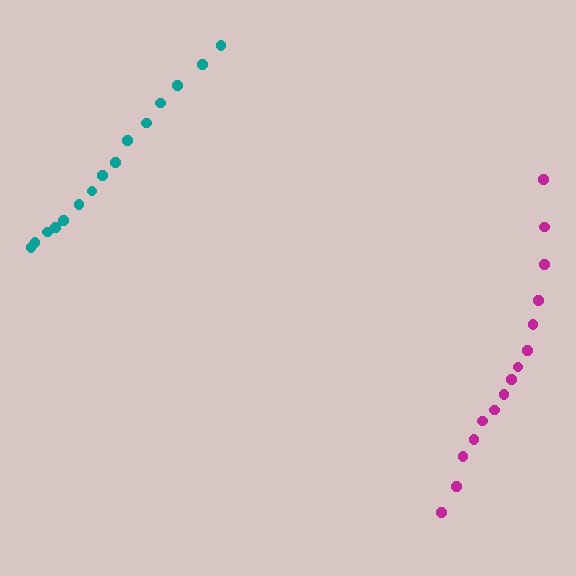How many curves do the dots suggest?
There are 2 distinct paths.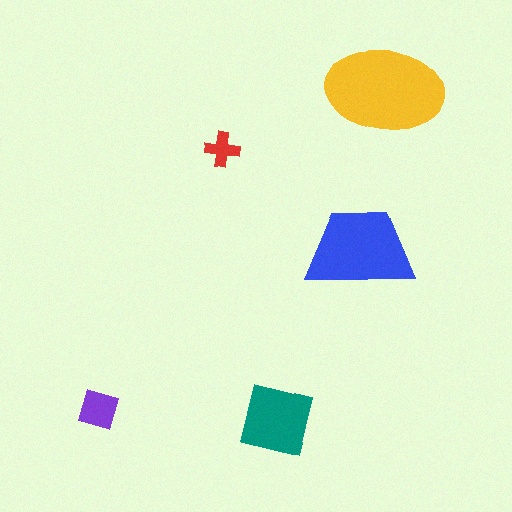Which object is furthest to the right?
The yellow ellipse is rightmost.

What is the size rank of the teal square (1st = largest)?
3rd.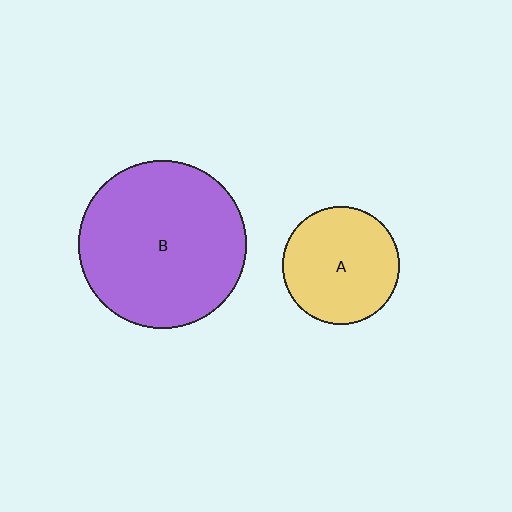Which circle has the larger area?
Circle B (purple).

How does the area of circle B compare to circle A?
Approximately 2.1 times.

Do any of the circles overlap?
No, none of the circles overlap.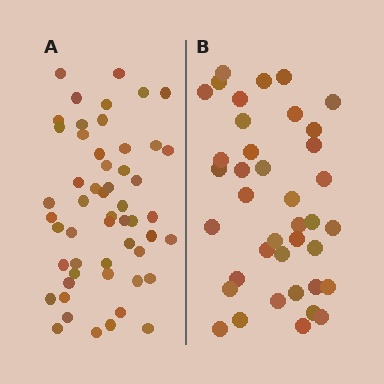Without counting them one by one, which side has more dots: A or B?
Region A (the left region) has more dots.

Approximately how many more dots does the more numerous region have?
Region A has approximately 15 more dots than region B.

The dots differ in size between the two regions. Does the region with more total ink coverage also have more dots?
No. Region B has more total ink coverage because its dots are larger, but region A actually contains more individual dots. Total area can be misleading — the number of items is what matters here.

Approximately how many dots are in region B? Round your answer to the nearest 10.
About 40 dots. (The exact count is 39, which rounds to 40.)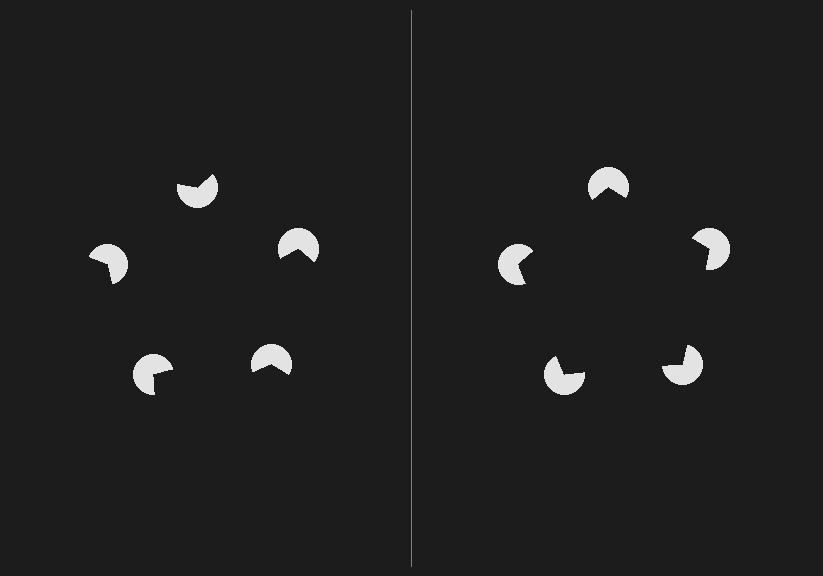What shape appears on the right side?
An illusory pentagon.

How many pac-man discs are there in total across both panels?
10 — 5 on each side.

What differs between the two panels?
The pac-man discs are positioned identically on both sides; only the wedge orientations differ. On the right they align to a pentagon; on the left they are misaligned.